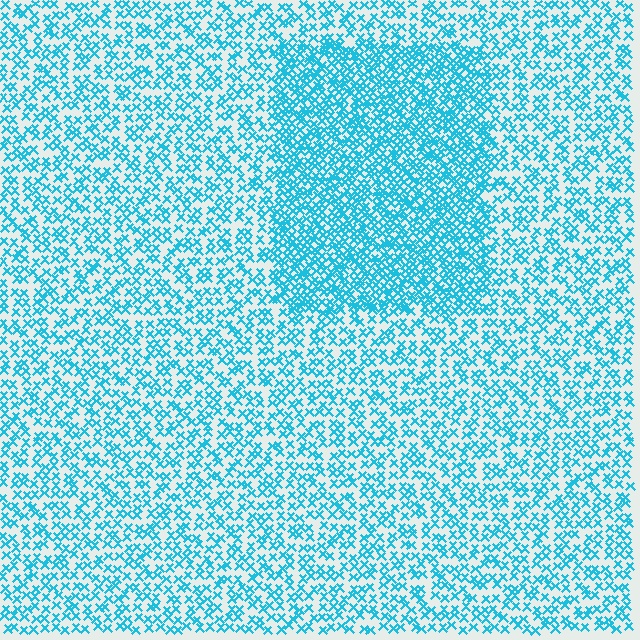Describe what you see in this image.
The image contains small cyan elements arranged at two different densities. A rectangle-shaped region is visible where the elements are more densely packed than the surrounding area.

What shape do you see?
I see a rectangle.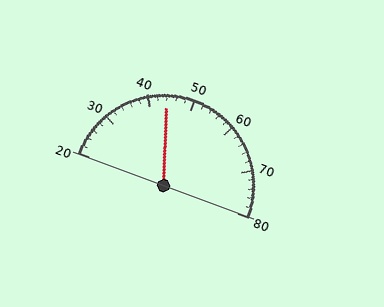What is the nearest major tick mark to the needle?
The nearest major tick mark is 40.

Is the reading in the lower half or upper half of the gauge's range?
The reading is in the lower half of the range (20 to 80).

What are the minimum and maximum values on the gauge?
The gauge ranges from 20 to 80.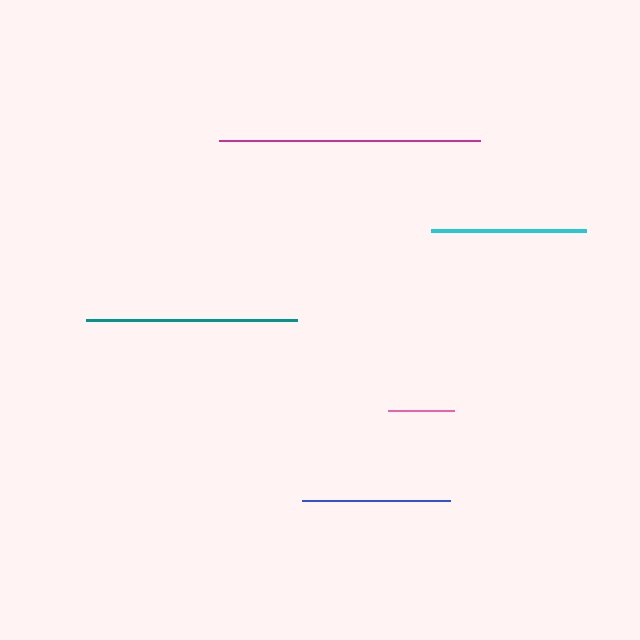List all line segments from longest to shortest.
From longest to shortest: magenta, teal, cyan, blue, pink.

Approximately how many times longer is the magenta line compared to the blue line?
The magenta line is approximately 1.8 times the length of the blue line.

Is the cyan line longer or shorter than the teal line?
The teal line is longer than the cyan line.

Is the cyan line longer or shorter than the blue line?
The cyan line is longer than the blue line.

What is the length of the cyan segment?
The cyan segment is approximately 155 pixels long.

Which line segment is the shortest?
The pink line is the shortest at approximately 67 pixels.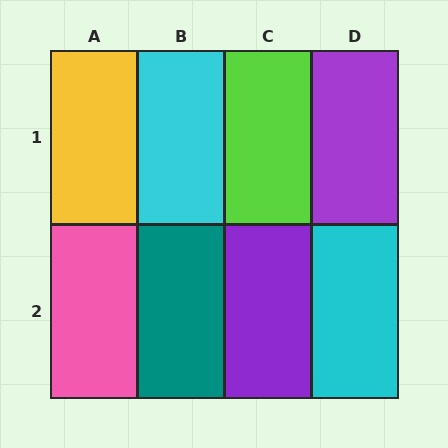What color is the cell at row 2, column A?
Pink.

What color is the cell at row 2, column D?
Cyan.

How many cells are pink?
1 cell is pink.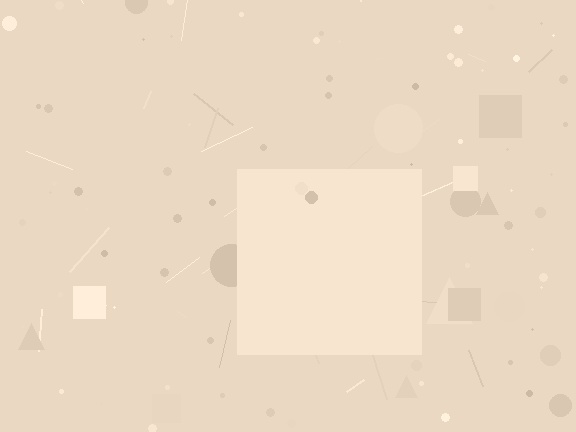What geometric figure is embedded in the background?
A square is embedded in the background.